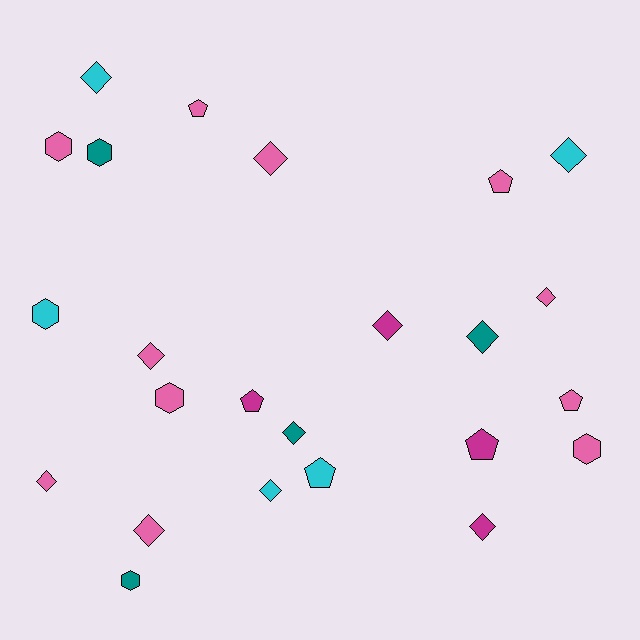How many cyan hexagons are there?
There is 1 cyan hexagon.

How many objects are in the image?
There are 24 objects.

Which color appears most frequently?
Pink, with 11 objects.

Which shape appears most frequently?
Diamond, with 12 objects.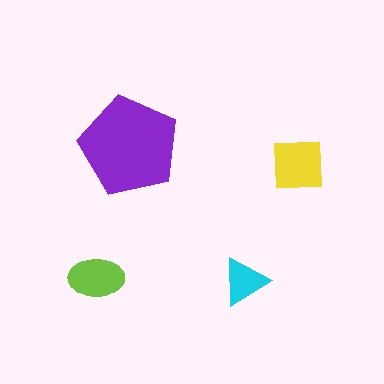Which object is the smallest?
The cyan triangle.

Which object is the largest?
The purple pentagon.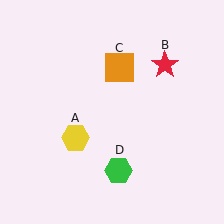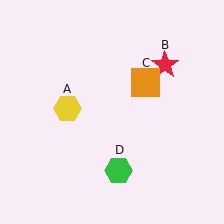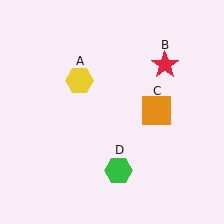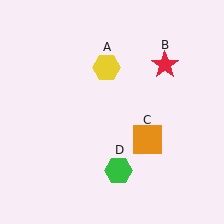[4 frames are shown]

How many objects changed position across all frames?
2 objects changed position: yellow hexagon (object A), orange square (object C).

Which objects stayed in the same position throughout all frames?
Red star (object B) and green hexagon (object D) remained stationary.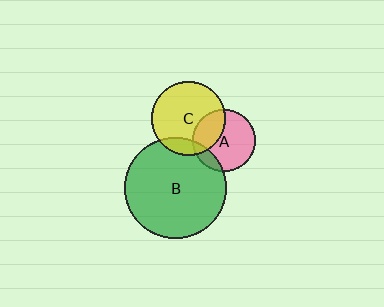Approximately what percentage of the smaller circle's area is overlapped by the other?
Approximately 15%.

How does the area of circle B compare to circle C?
Approximately 1.9 times.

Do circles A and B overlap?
Yes.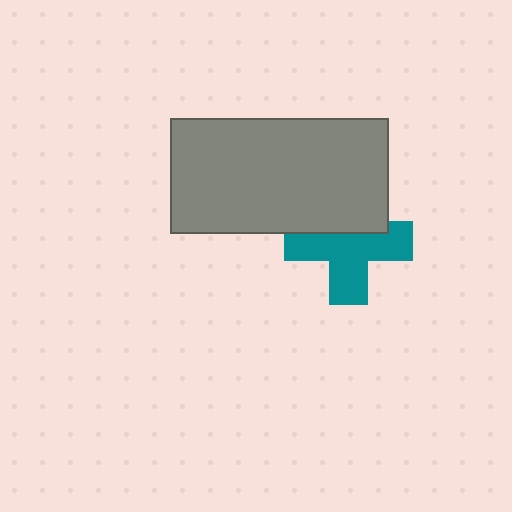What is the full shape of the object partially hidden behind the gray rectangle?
The partially hidden object is a teal cross.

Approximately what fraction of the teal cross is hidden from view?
Roughly 35% of the teal cross is hidden behind the gray rectangle.